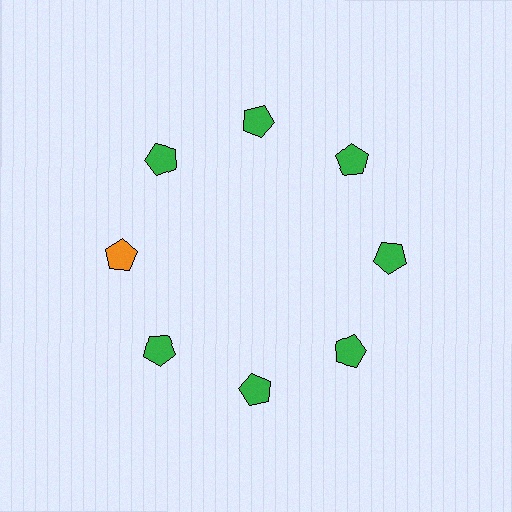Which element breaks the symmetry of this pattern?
The orange pentagon at roughly the 9 o'clock position breaks the symmetry. All other shapes are green pentagons.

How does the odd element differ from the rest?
It has a different color: orange instead of green.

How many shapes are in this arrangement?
There are 8 shapes arranged in a ring pattern.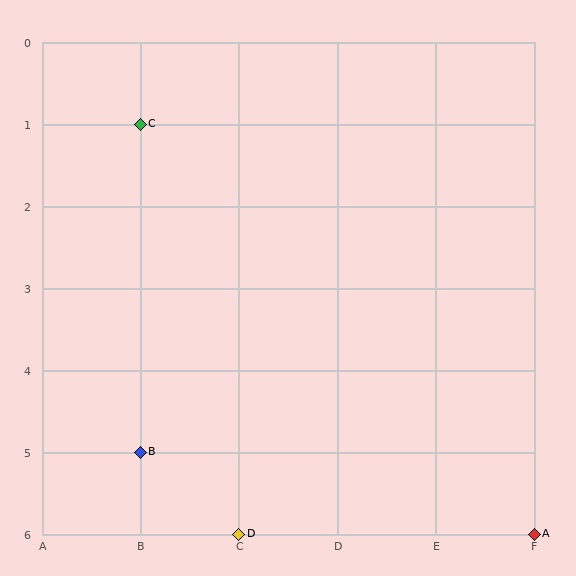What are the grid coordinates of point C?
Point C is at grid coordinates (B, 1).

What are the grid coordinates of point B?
Point B is at grid coordinates (B, 5).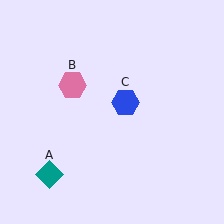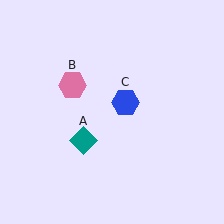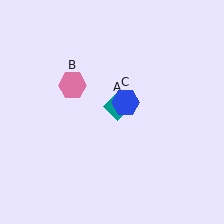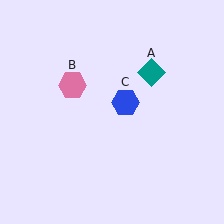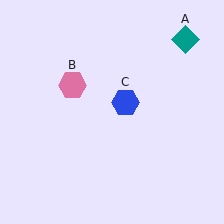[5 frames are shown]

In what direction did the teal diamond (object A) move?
The teal diamond (object A) moved up and to the right.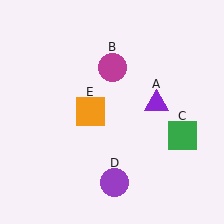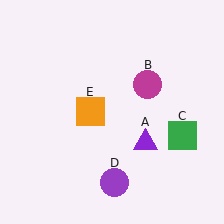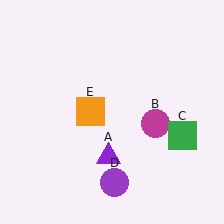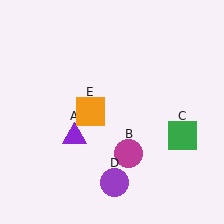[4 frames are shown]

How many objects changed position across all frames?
2 objects changed position: purple triangle (object A), magenta circle (object B).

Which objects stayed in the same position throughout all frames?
Green square (object C) and purple circle (object D) and orange square (object E) remained stationary.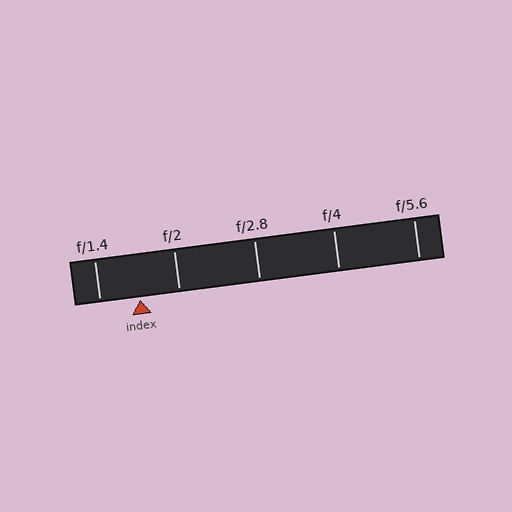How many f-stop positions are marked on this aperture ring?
There are 5 f-stop positions marked.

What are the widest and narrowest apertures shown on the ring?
The widest aperture shown is f/1.4 and the narrowest is f/5.6.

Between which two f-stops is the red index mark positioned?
The index mark is between f/1.4 and f/2.